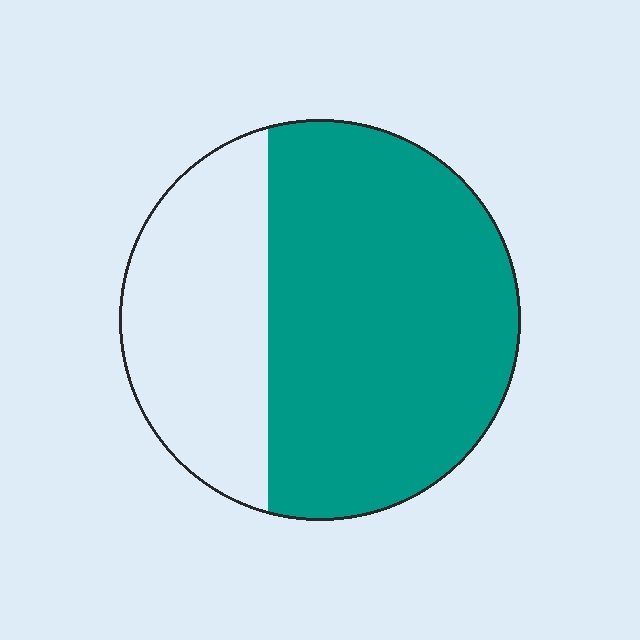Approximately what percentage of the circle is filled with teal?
Approximately 65%.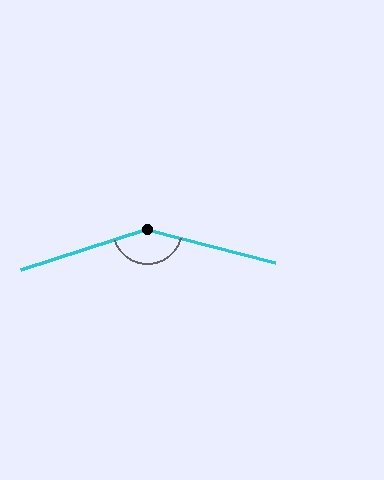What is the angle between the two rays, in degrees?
Approximately 148 degrees.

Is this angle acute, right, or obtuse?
It is obtuse.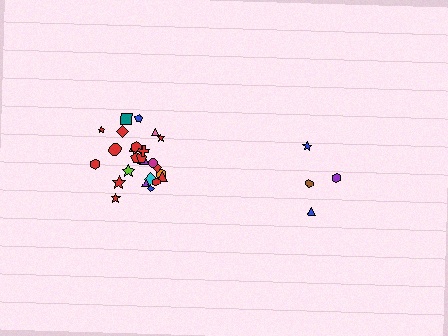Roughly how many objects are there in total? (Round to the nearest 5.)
Roughly 30 objects in total.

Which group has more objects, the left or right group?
The left group.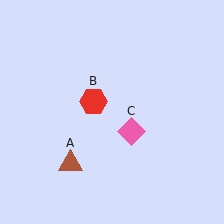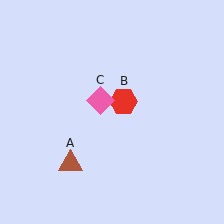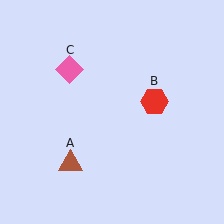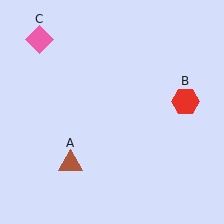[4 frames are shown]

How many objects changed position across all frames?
2 objects changed position: red hexagon (object B), pink diamond (object C).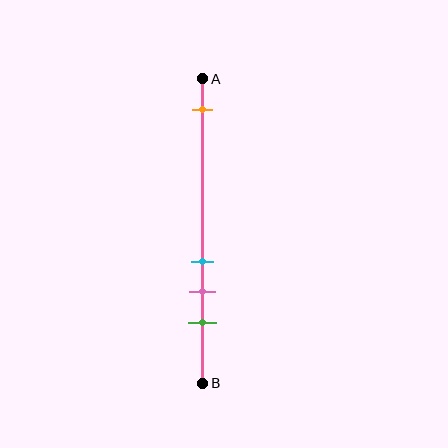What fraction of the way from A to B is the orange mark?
The orange mark is approximately 10% (0.1) of the way from A to B.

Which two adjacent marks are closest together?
The cyan and pink marks are the closest adjacent pair.